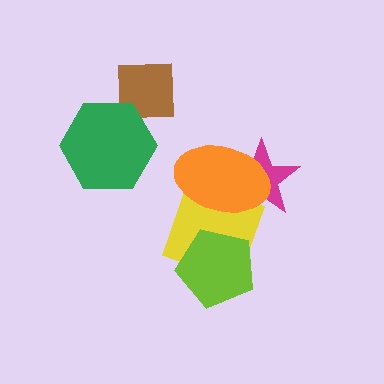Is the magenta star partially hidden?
Yes, it is partially covered by another shape.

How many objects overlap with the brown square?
1 object overlaps with the brown square.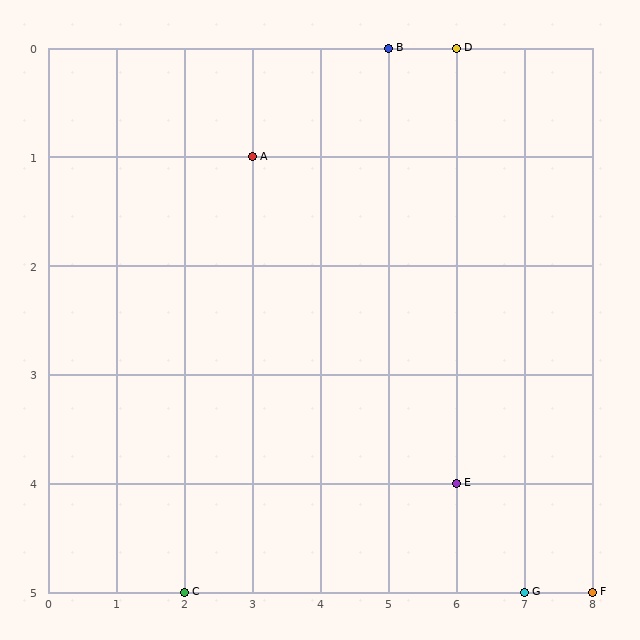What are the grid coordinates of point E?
Point E is at grid coordinates (6, 4).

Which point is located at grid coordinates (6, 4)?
Point E is at (6, 4).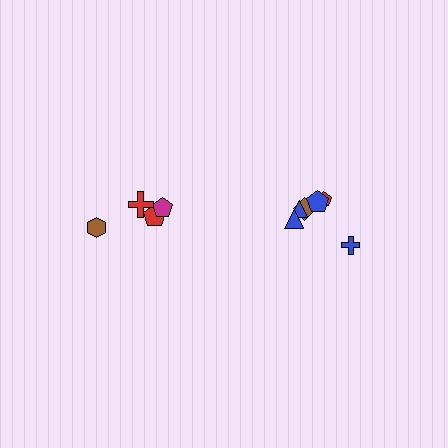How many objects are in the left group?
There are 4 objects.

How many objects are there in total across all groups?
There are 10 objects.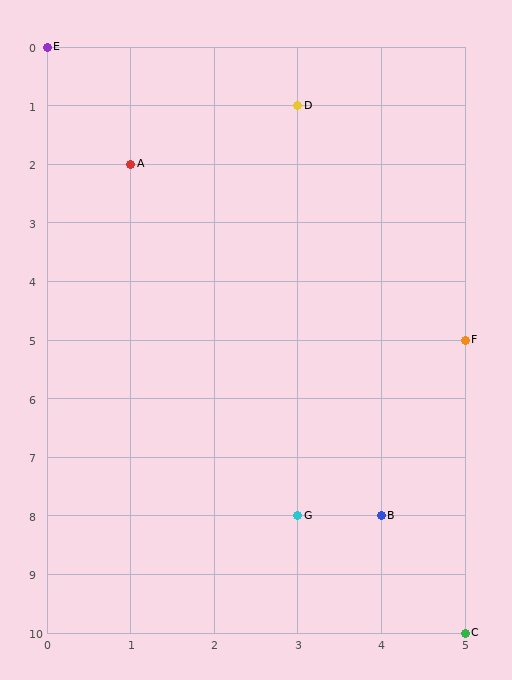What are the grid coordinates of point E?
Point E is at grid coordinates (0, 0).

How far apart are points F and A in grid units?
Points F and A are 4 columns and 3 rows apart (about 5.0 grid units diagonally).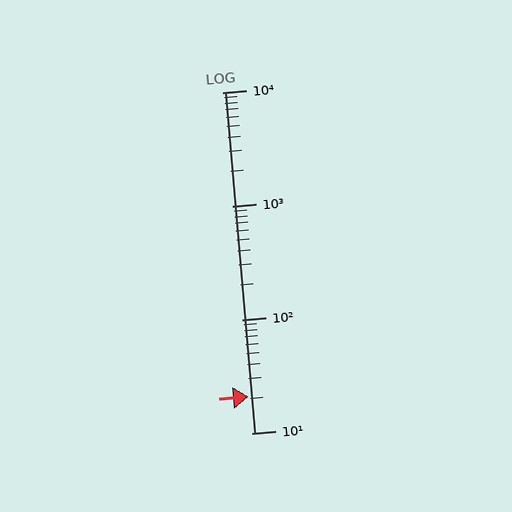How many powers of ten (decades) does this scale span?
The scale spans 3 decades, from 10 to 10000.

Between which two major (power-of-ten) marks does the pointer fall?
The pointer is between 10 and 100.